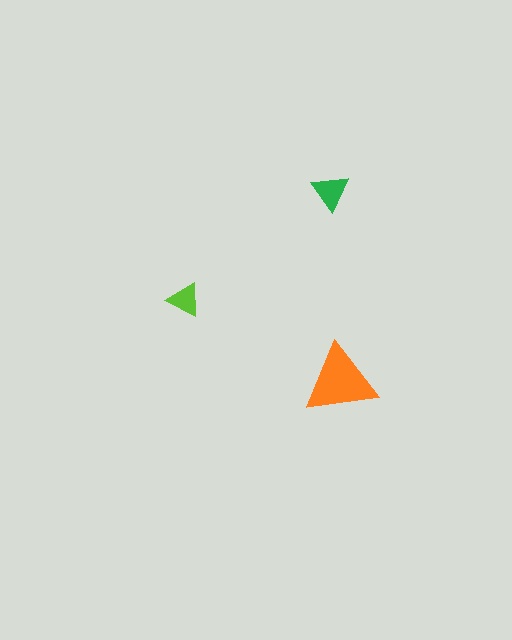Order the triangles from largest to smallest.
the orange one, the green one, the lime one.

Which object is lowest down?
The orange triangle is bottommost.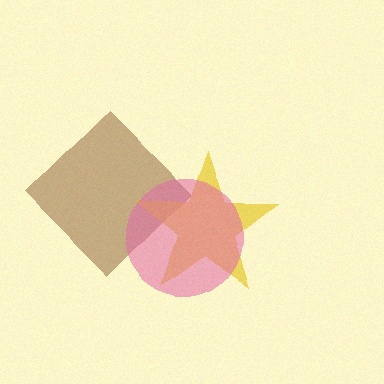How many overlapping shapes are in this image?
There are 3 overlapping shapes in the image.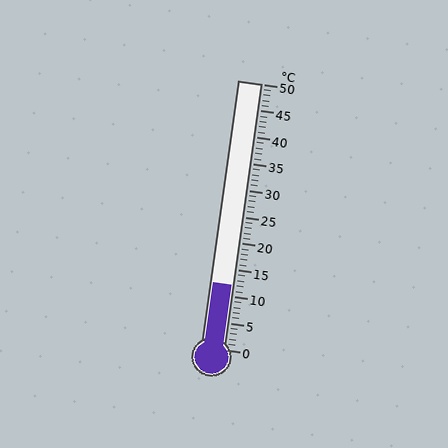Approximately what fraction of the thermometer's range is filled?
The thermometer is filled to approximately 25% of its range.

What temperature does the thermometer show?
The thermometer shows approximately 12°C.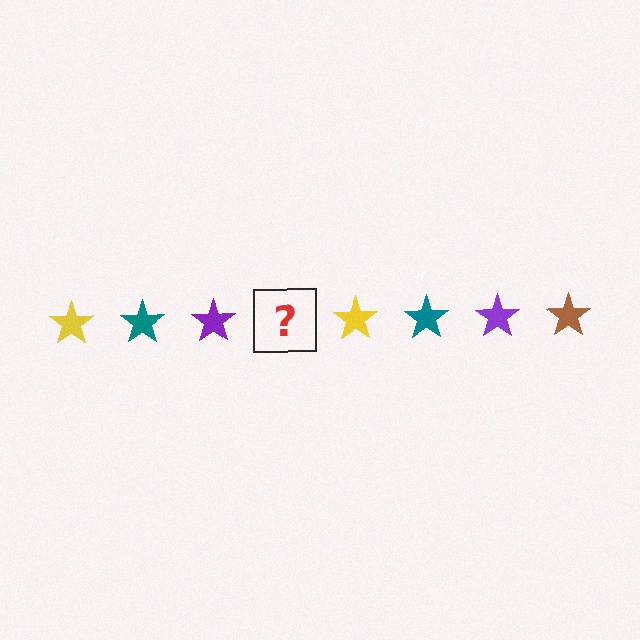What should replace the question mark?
The question mark should be replaced with a brown star.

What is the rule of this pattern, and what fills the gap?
The rule is that the pattern cycles through yellow, teal, purple, brown stars. The gap should be filled with a brown star.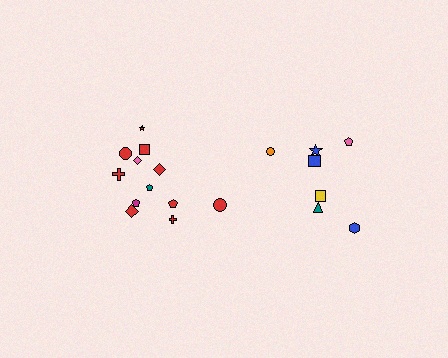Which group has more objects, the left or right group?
The left group.